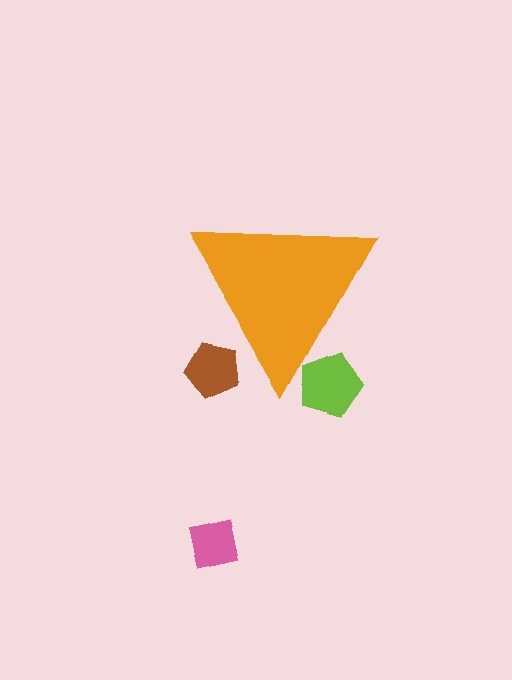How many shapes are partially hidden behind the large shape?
2 shapes are partially hidden.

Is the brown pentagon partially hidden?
Yes, the brown pentagon is partially hidden behind the orange triangle.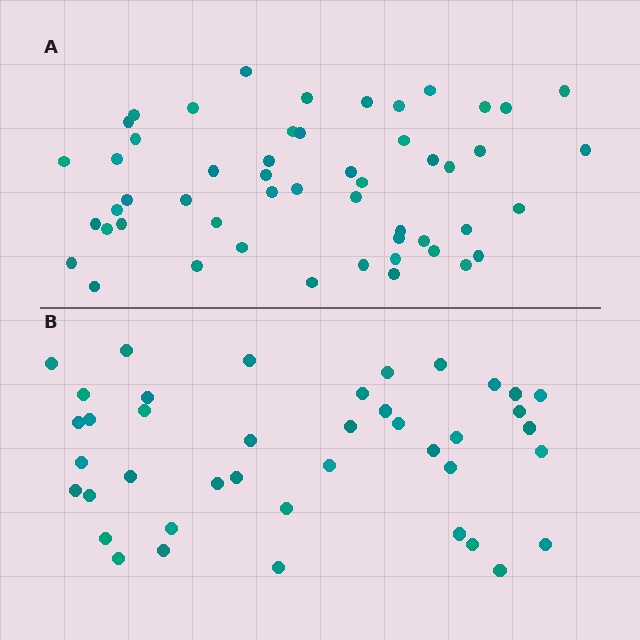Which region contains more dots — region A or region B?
Region A (the top region) has more dots.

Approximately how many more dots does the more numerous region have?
Region A has roughly 12 or so more dots than region B.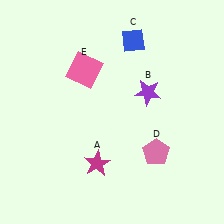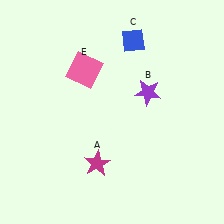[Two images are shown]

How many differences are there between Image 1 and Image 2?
There is 1 difference between the two images.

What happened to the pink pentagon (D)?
The pink pentagon (D) was removed in Image 2. It was in the bottom-right area of Image 1.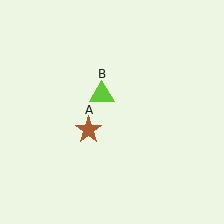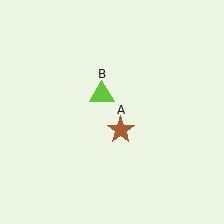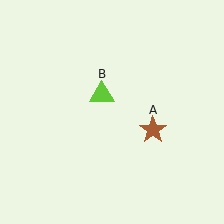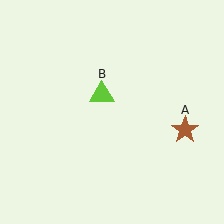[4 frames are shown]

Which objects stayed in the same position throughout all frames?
Lime triangle (object B) remained stationary.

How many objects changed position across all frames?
1 object changed position: brown star (object A).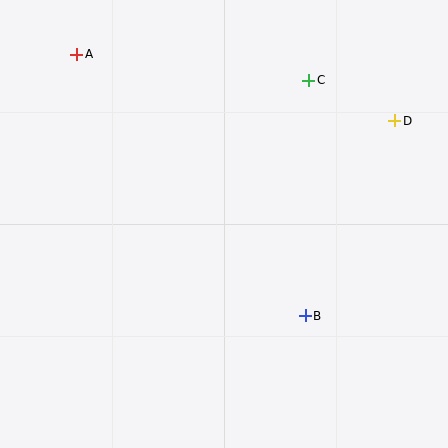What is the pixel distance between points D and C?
The distance between D and C is 95 pixels.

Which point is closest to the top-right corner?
Point D is closest to the top-right corner.